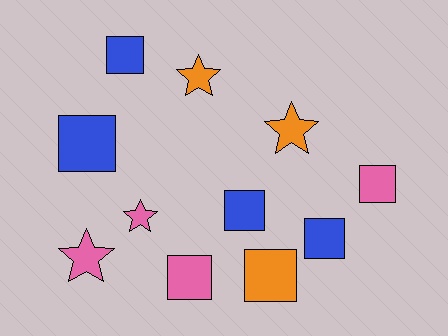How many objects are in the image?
There are 11 objects.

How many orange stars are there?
There are 2 orange stars.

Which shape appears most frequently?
Square, with 7 objects.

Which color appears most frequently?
Blue, with 4 objects.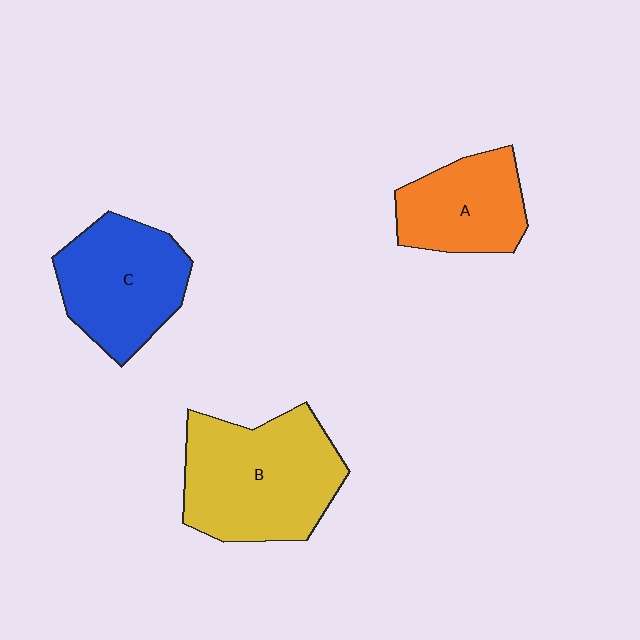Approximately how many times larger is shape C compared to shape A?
Approximately 1.3 times.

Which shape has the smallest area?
Shape A (orange).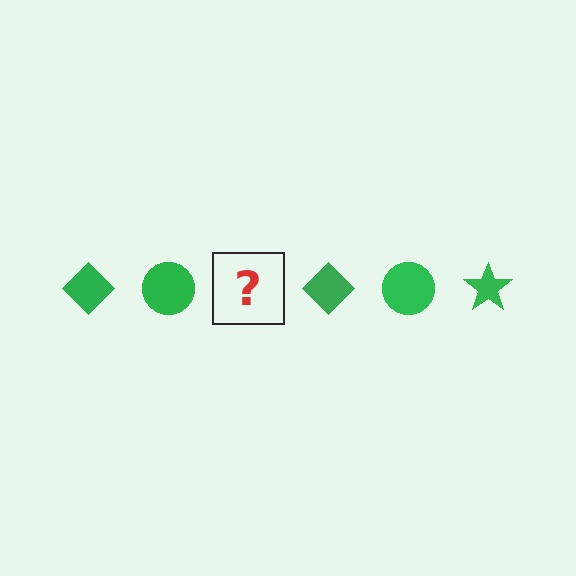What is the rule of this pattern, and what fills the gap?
The rule is that the pattern cycles through diamond, circle, star shapes in green. The gap should be filled with a green star.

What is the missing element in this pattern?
The missing element is a green star.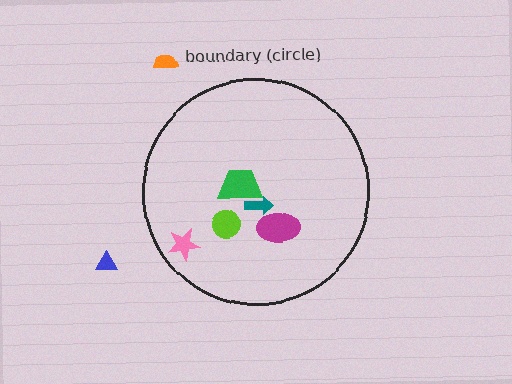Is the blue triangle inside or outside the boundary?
Outside.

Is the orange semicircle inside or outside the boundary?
Outside.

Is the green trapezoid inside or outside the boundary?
Inside.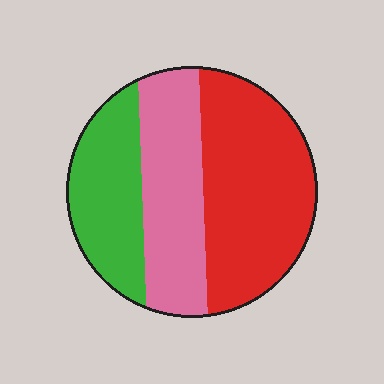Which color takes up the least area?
Green, at roughly 25%.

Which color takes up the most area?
Red, at roughly 45%.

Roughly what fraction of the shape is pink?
Pink covers about 30% of the shape.